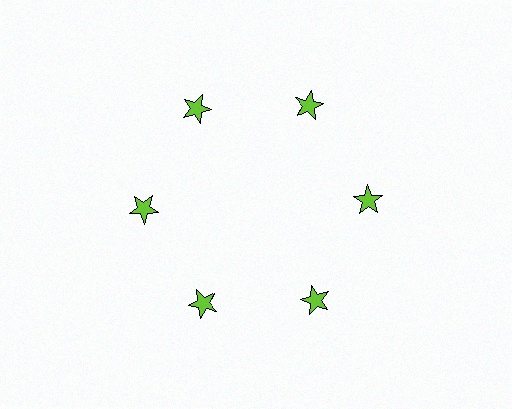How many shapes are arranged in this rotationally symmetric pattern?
There are 6 shapes, arranged in 6 groups of 1.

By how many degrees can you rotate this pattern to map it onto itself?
The pattern maps onto itself every 60 degrees of rotation.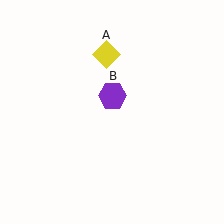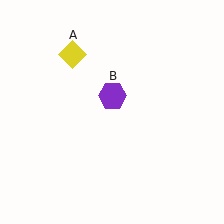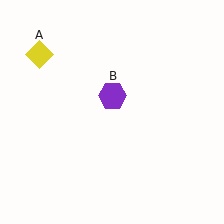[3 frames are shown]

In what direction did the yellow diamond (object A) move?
The yellow diamond (object A) moved left.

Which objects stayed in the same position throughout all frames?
Purple hexagon (object B) remained stationary.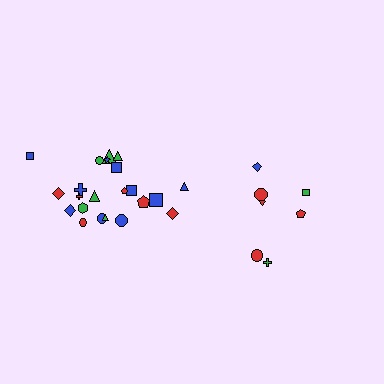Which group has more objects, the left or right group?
The left group.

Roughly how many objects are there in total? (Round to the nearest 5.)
Roughly 30 objects in total.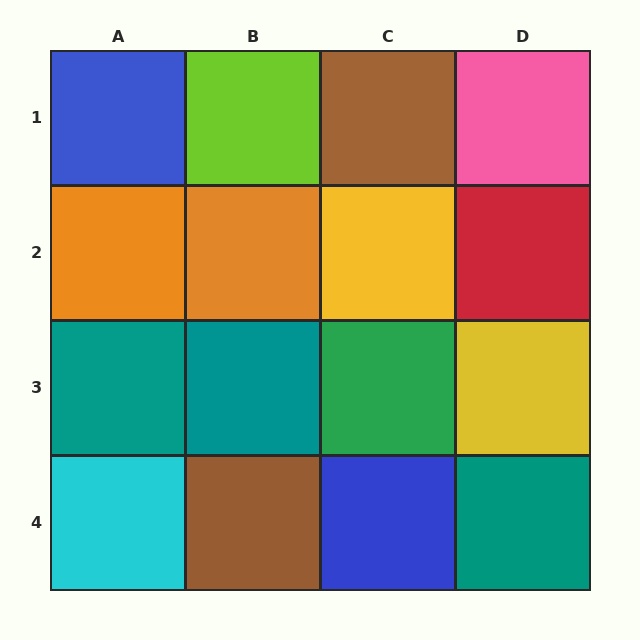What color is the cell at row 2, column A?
Orange.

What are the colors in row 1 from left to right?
Blue, lime, brown, pink.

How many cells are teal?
3 cells are teal.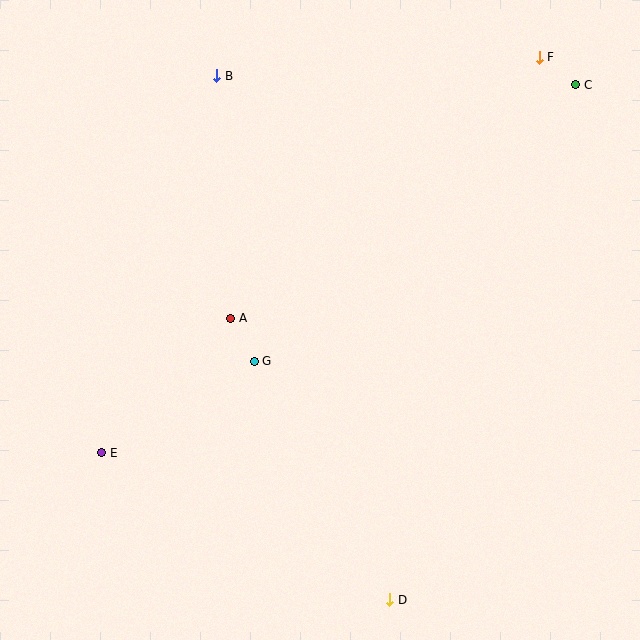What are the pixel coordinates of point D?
Point D is at (390, 600).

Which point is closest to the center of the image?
Point G at (254, 361) is closest to the center.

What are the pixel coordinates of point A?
Point A is at (231, 318).